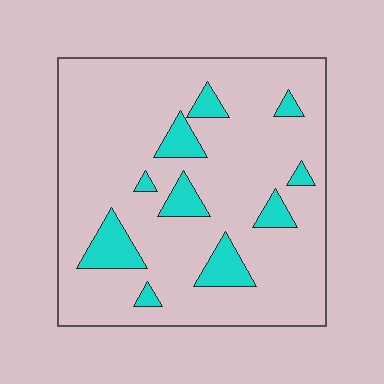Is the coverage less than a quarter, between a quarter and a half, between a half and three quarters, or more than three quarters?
Less than a quarter.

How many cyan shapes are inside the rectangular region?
10.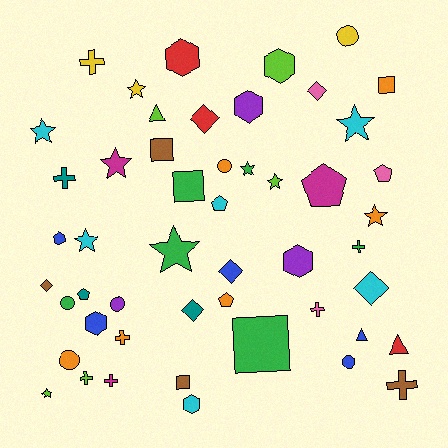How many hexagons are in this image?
There are 7 hexagons.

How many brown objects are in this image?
There are 4 brown objects.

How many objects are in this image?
There are 50 objects.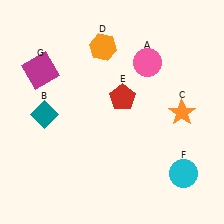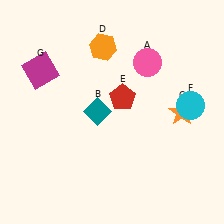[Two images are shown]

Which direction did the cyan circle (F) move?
The cyan circle (F) moved up.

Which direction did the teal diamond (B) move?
The teal diamond (B) moved right.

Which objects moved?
The objects that moved are: the teal diamond (B), the cyan circle (F).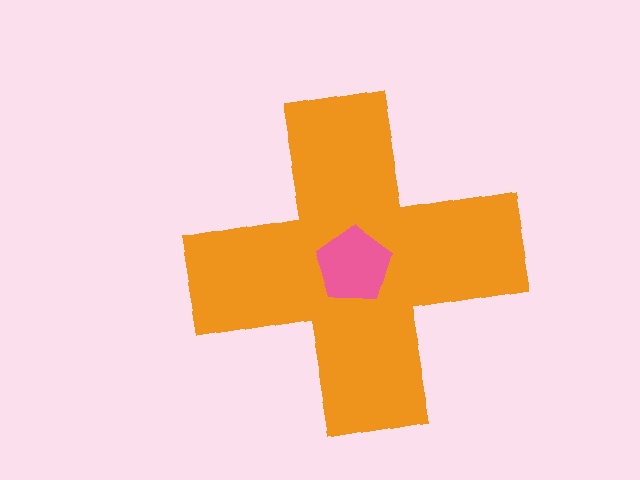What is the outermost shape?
The orange cross.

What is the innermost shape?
The pink pentagon.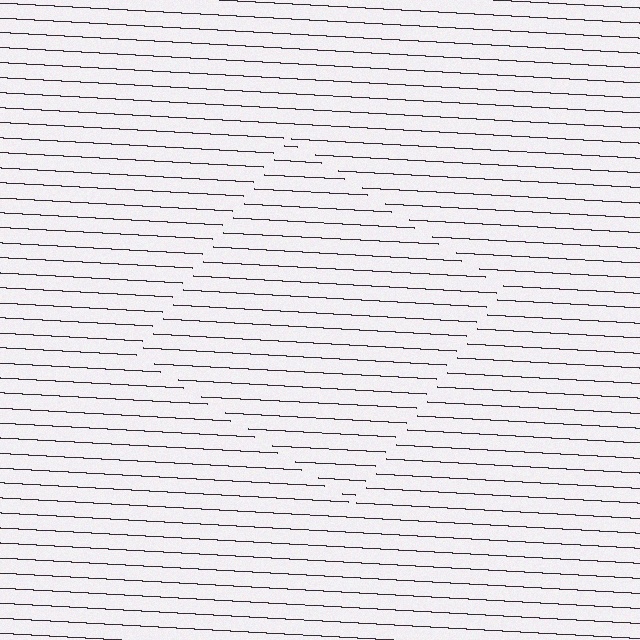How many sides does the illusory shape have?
4 sides — the line-ends trace a square.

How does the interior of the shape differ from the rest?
The interior of the shape contains the same grating, shifted by half a period — the contour is defined by the phase discontinuity where line-ends from the inner and outer gratings abut.